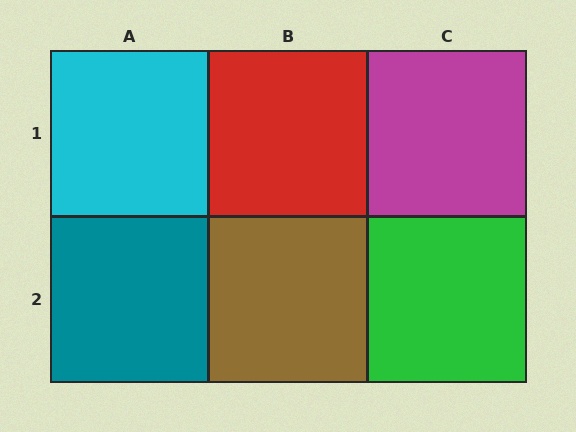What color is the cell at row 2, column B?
Brown.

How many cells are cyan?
1 cell is cyan.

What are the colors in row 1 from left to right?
Cyan, red, magenta.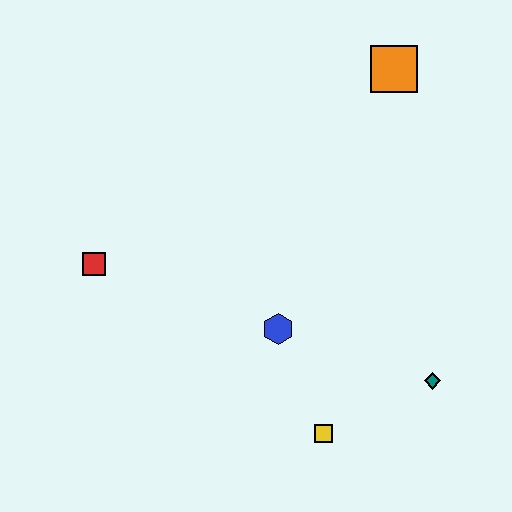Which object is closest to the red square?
The blue hexagon is closest to the red square.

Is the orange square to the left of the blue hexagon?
No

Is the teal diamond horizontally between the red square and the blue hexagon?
No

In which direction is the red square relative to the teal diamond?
The red square is to the left of the teal diamond.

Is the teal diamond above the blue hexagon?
No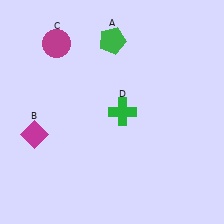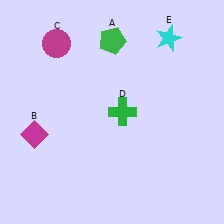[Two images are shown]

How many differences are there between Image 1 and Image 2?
There is 1 difference between the two images.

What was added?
A cyan star (E) was added in Image 2.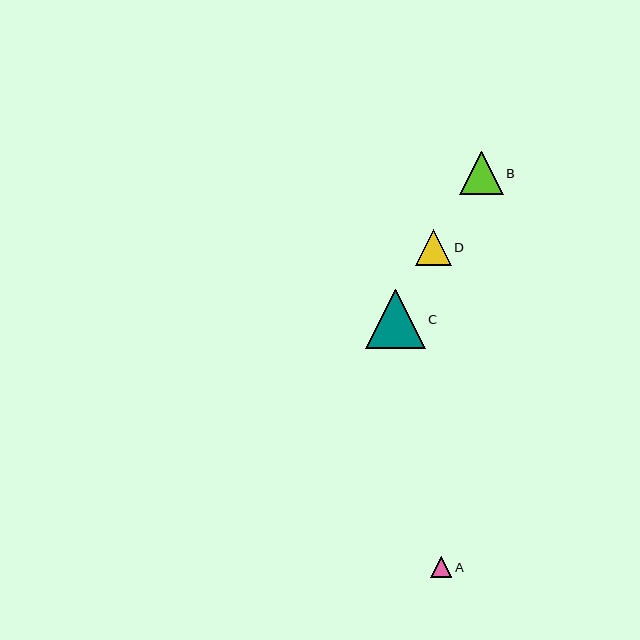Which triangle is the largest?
Triangle C is the largest with a size of approximately 60 pixels.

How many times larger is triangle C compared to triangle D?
Triangle C is approximately 1.7 times the size of triangle D.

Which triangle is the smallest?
Triangle A is the smallest with a size of approximately 21 pixels.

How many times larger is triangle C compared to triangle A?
Triangle C is approximately 2.8 times the size of triangle A.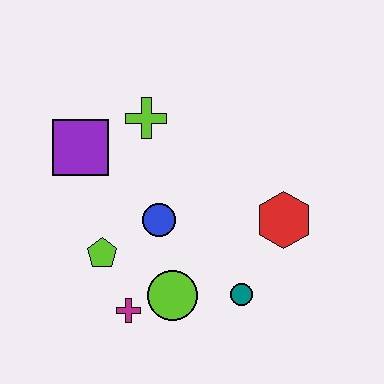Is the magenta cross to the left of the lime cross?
Yes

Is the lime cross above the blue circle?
Yes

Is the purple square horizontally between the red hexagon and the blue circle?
No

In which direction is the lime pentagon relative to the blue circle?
The lime pentagon is to the left of the blue circle.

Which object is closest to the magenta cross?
The lime circle is closest to the magenta cross.